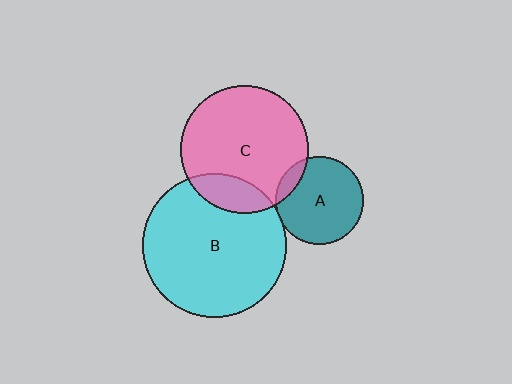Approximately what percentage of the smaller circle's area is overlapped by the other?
Approximately 20%.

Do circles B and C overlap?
Yes.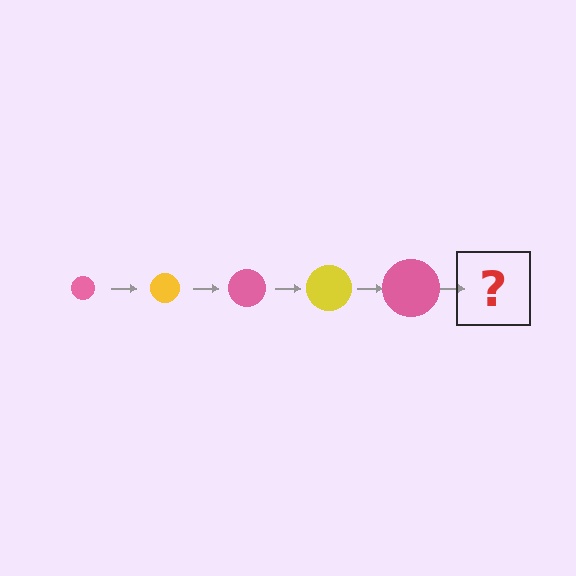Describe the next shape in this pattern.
It should be a yellow circle, larger than the previous one.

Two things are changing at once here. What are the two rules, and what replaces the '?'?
The two rules are that the circle grows larger each step and the color cycles through pink and yellow. The '?' should be a yellow circle, larger than the previous one.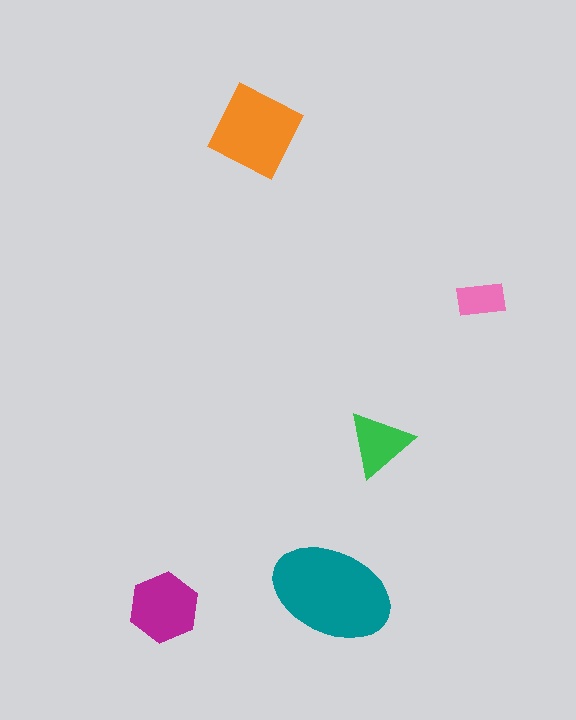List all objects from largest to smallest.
The teal ellipse, the orange diamond, the magenta hexagon, the green triangle, the pink rectangle.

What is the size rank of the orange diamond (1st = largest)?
2nd.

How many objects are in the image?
There are 5 objects in the image.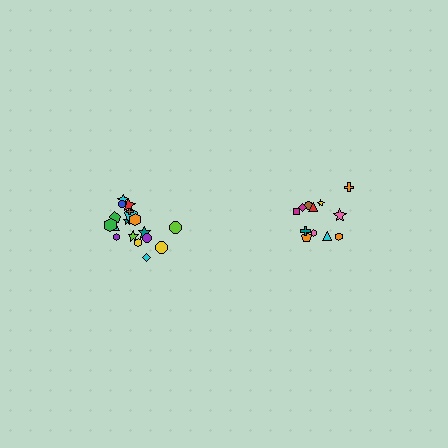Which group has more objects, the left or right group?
The left group.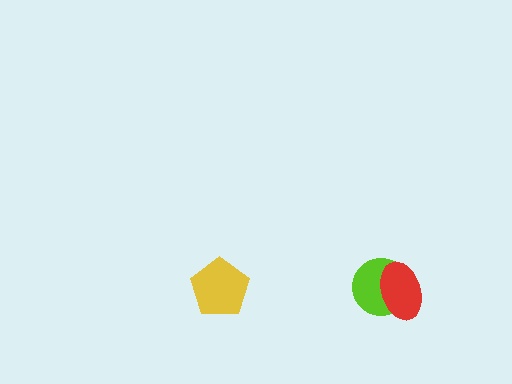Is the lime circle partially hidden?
Yes, it is partially covered by another shape.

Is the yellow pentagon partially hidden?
No, no other shape covers it.